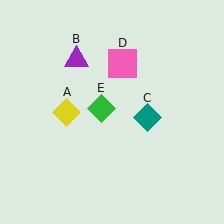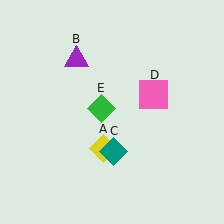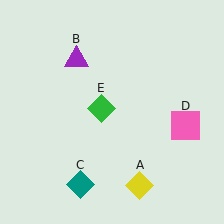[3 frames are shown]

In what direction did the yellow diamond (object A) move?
The yellow diamond (object A) moved down and to the right.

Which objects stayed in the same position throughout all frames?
Purple triangle (object B) and green diamond (object E) remained stationary.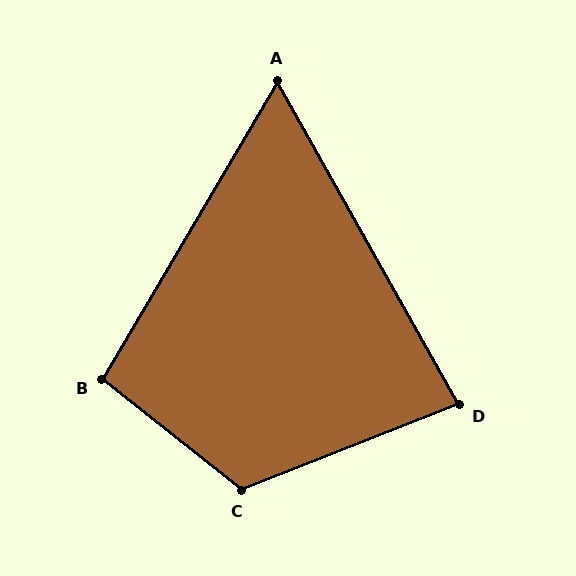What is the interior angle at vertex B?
Approximately 98 degrees (obtuse).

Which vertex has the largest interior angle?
C, at approximately 120 degrees.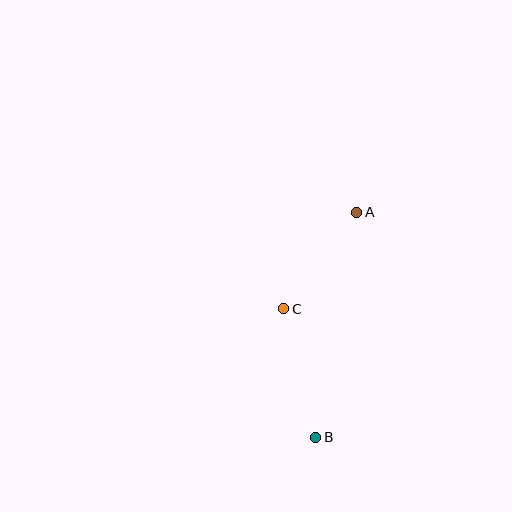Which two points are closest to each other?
Points A and C are closest to each other.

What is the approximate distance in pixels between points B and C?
The distance between B and C is approximately 132 pixels.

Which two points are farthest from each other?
Points A and B are farthest from each other.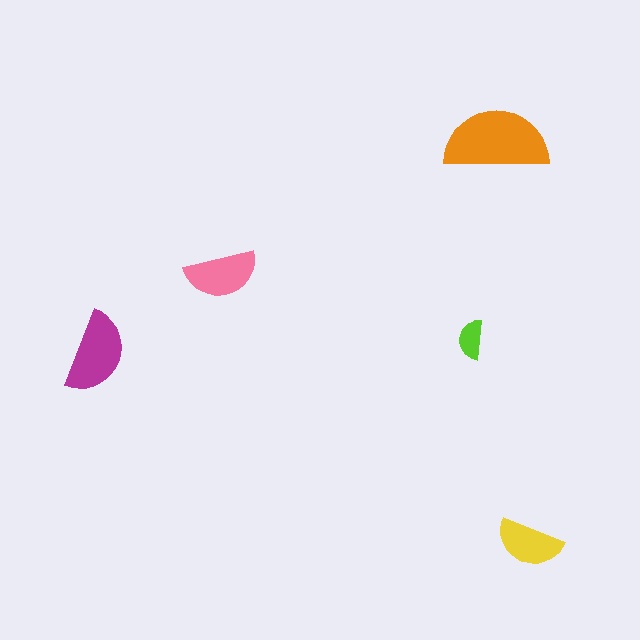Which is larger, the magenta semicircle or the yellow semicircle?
The magenta one.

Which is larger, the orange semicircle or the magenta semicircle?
The orange one.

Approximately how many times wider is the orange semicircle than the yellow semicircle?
About 1.5 times wider.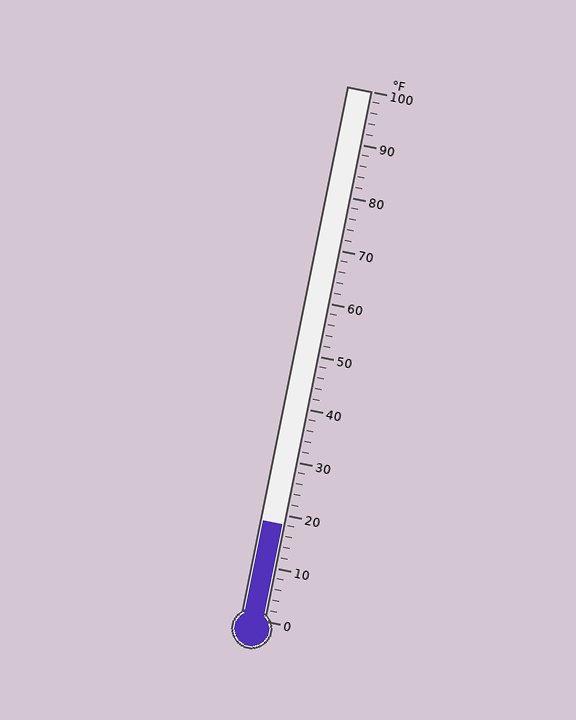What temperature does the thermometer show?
The thermometer shows approximately 18°F.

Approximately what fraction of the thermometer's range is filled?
The thermometer is filled to approximately 20% of its range.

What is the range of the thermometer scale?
The thermometer scale ranges from 0°F to 100°F.